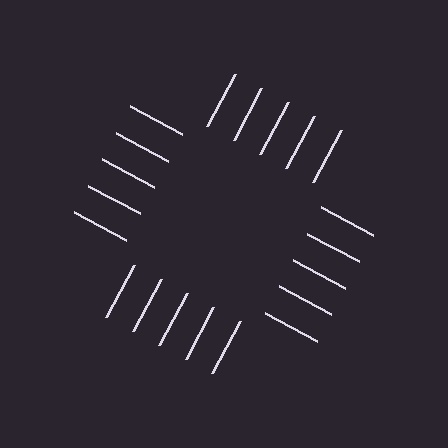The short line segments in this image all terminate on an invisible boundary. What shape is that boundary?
An illusory square — the line segments terminate on its edges but no continuous stroke is drawn.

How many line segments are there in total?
20 — 5 along each of the 4 edges.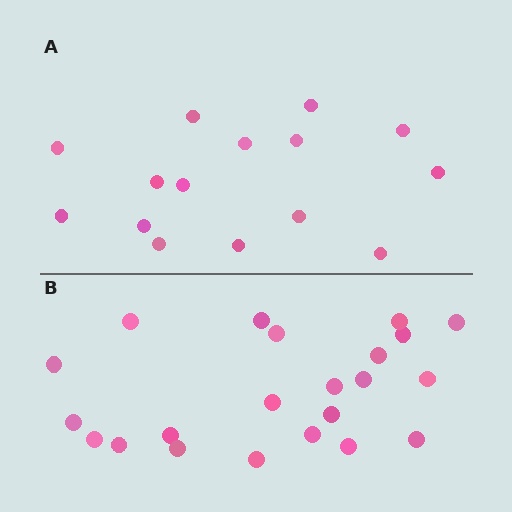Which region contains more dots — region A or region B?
Region B (the bottom region) has more dots.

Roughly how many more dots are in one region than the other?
Region B has roughly 8 or so more dots than region A.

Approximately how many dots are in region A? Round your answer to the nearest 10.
About 20 dots. (The exact count is 15, which rounds to 20.)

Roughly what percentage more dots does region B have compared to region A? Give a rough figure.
About 45% more.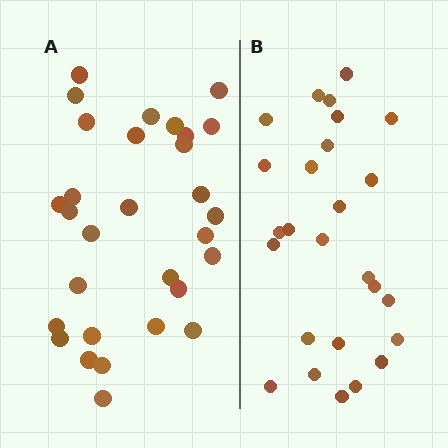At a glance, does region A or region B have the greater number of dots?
Region A (the left region) has more dots.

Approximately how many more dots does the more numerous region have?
Region A has about 4 more dots than region B.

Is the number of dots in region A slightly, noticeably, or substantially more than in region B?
Region A has only slightly more — the two regions are fairly close. The ratio is roughly 1.2 to 1.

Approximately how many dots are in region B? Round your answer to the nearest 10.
About 30 dots. (The exact count is 26, which rounds to 30.)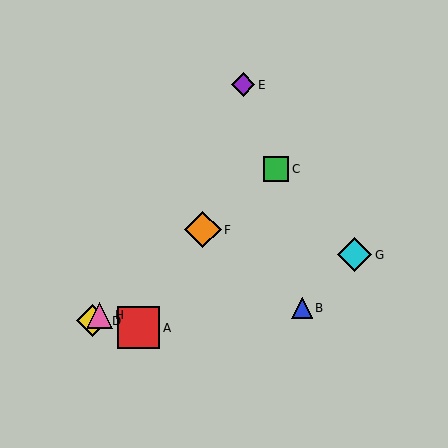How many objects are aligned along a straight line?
4 objects (C, D, F, H) are aligned along a straight line.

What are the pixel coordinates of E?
Object E is at (243, 85).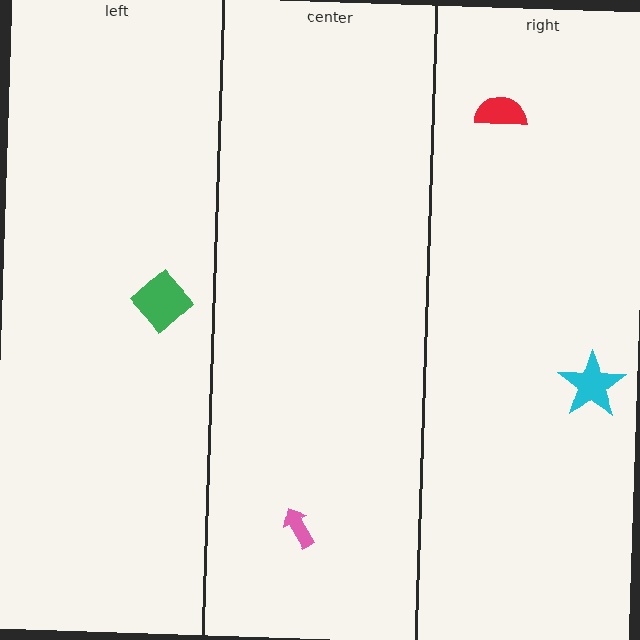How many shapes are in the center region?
1.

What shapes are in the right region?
The cyan star, the red semicircle.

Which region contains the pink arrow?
The center region.